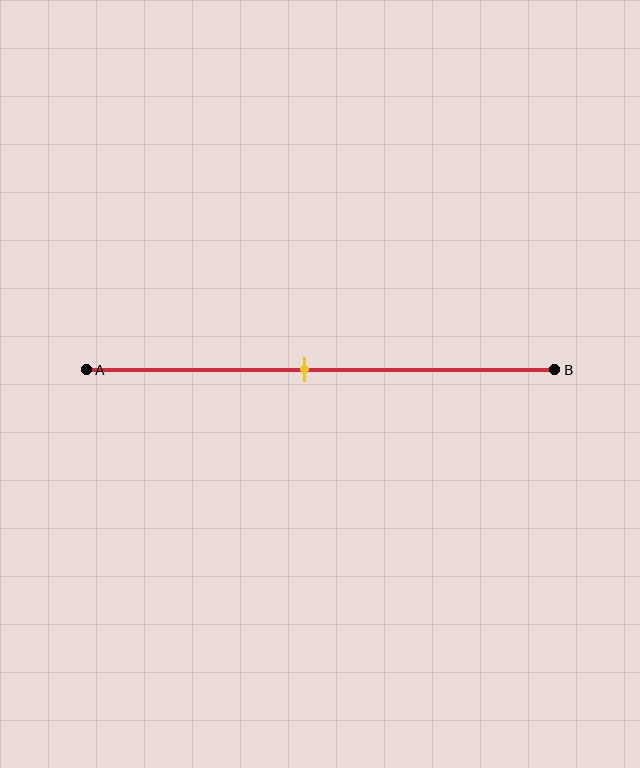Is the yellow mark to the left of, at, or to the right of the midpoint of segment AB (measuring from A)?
The yellow mark is to the left of the midpoint of segment AB.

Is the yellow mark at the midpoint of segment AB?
No, the mark is at about 45% from A, not at the 50% midpoint.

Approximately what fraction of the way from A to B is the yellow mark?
The yellow mark is approximately 45% of the way from A to B.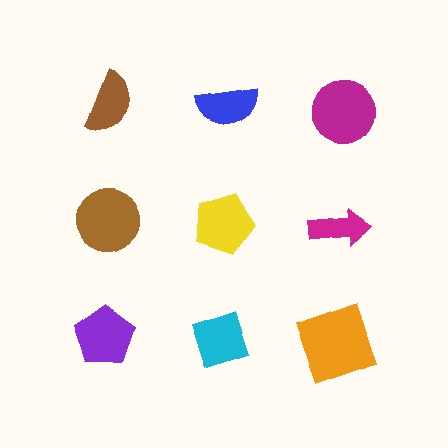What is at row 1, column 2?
A blue semicircle.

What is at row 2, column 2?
A yellow pentagon.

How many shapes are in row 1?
3 shapes.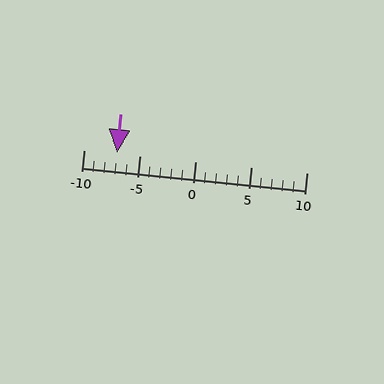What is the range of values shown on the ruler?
The ruler shows values from -10 to 10.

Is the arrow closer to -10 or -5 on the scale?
The arrow is closer to -5.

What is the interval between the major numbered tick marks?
The major tick marks are spaced 5 units apart.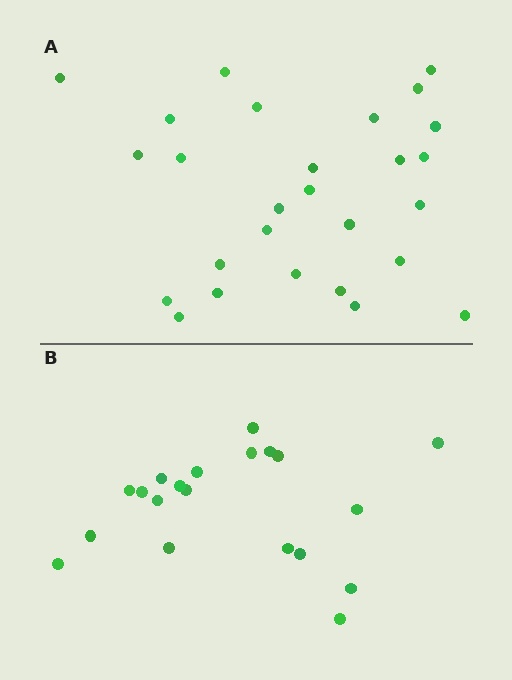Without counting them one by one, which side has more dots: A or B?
Region A (the top region) has more dots.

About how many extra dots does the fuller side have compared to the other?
Region A has roughly 8 or so more dots than region B.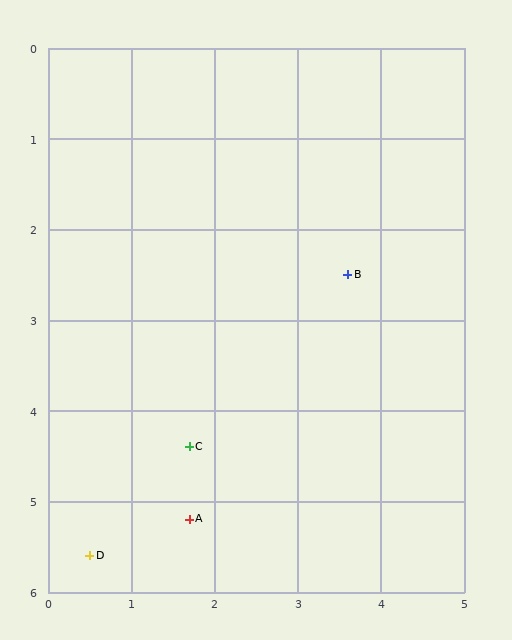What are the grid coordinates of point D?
Point D is at approximately (0.5, 5.6).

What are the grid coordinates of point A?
Point A is at approximately (1.7, 5.2).